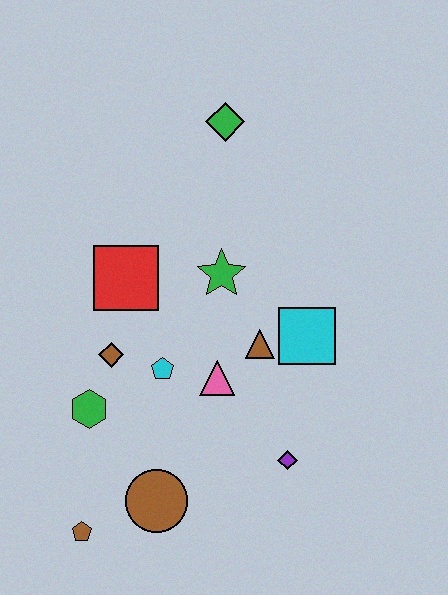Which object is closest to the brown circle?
The brown pentagon is closest to the brown circle.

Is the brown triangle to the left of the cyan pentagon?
No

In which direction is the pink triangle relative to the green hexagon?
The pink triangle is to the right of the green hexagon.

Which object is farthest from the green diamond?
The brown pentagon is farthest from the green diamond.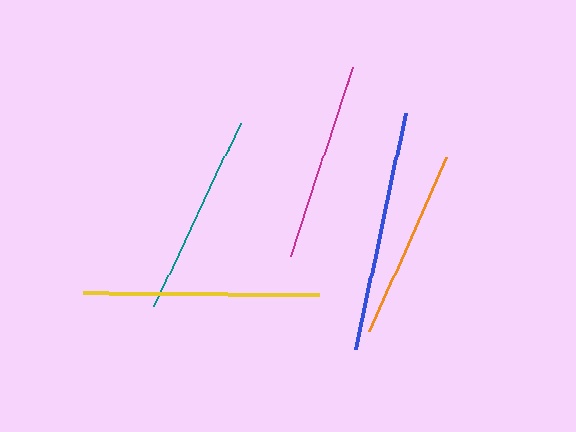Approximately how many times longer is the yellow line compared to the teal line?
The yellow line is approximately 1.2 times the length of the teal line.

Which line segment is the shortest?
The orange line is the shortest at approximately 191 pixels.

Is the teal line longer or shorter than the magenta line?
The teal line is longer than the magenta line.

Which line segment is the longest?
The blue line is the longest at approximately 241 pixels.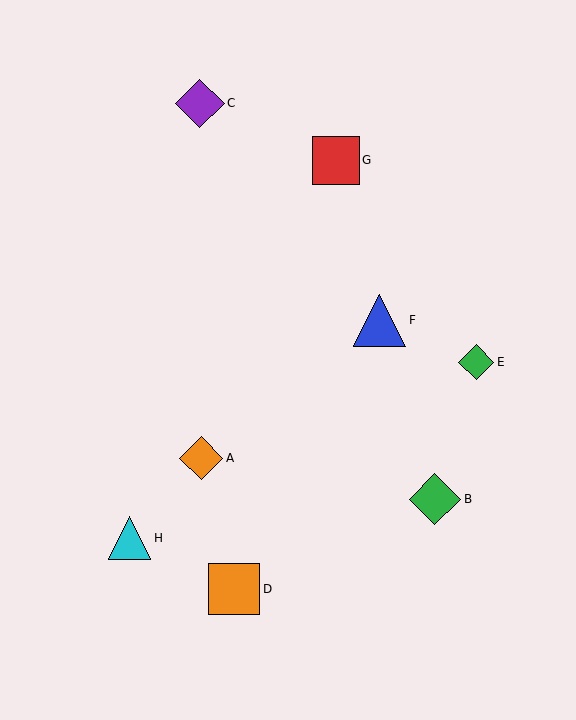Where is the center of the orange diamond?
The center of the orange diamond is at (201, 458).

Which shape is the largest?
The blue triangle (labeled F) is the largest.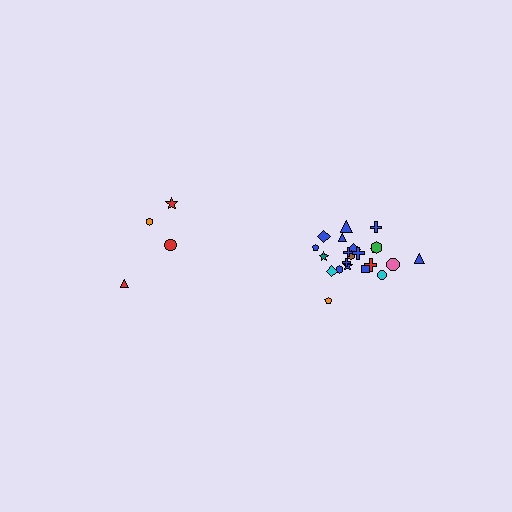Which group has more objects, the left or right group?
The right group.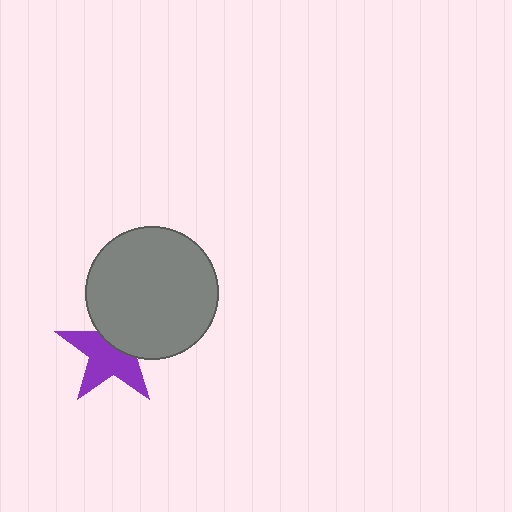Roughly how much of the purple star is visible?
About half of it is visible (roughly 60%).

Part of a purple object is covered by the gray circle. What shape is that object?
It is a star.